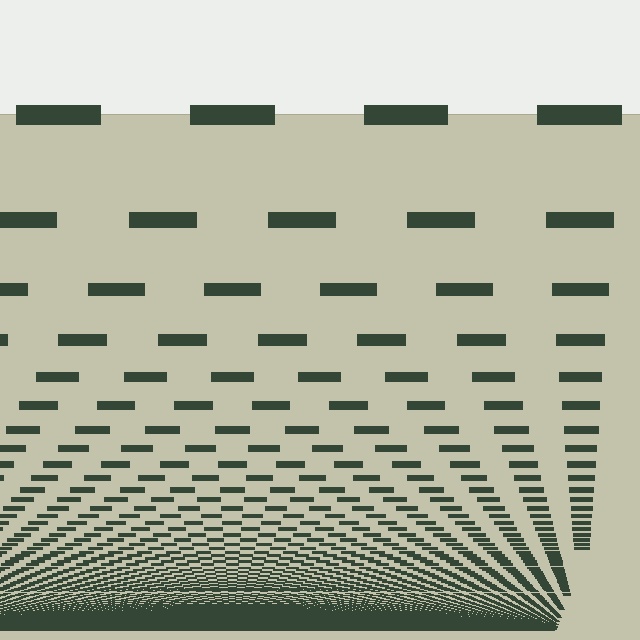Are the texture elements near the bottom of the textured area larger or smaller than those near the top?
Smaller. The gradient is inverted — elements near the bottom are smaller and denser.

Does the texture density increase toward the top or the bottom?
Density increases toward the bottom.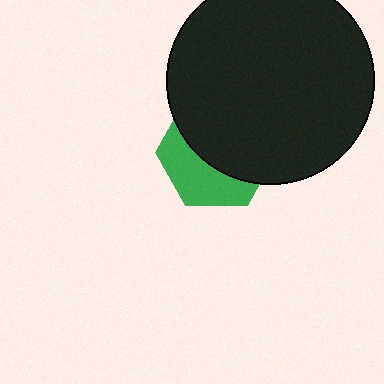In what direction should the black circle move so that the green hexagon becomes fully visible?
The black circle should move up. That is the shortest direction to clear the overlap and leave the green hexagon fully visible.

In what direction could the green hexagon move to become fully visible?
The green hexagon could move down. That would shift it out from behind the black circle entirely.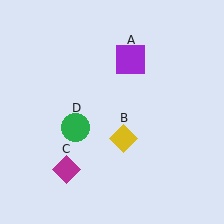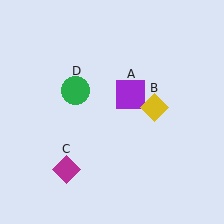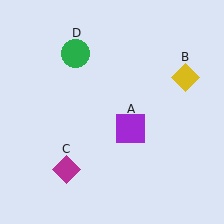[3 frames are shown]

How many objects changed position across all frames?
3 objects changed position: purple square (object A), yellow diamond (object B), green circle (object D).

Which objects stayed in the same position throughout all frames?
Magenta diamond (object C) remained stationary.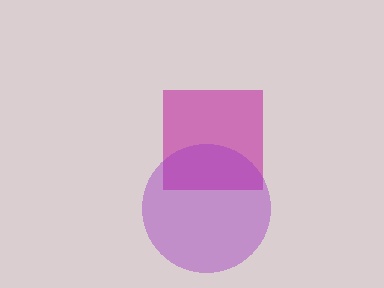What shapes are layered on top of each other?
The layered shapes are: a magenta square, a purple circle.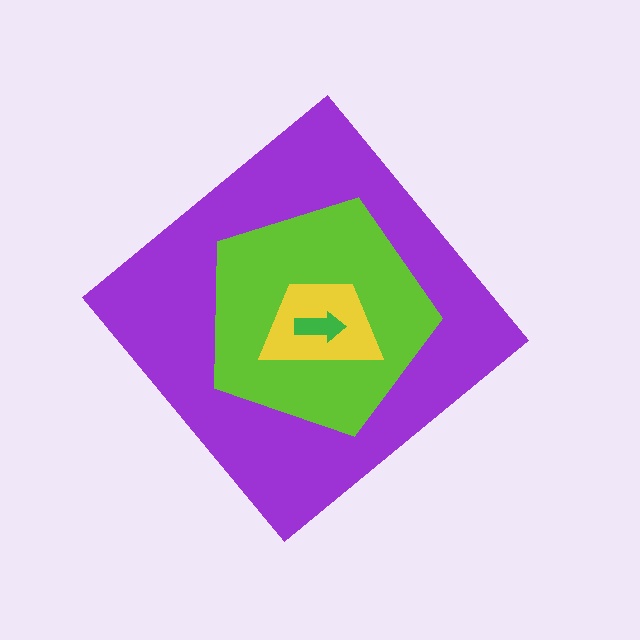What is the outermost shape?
The purple diamond.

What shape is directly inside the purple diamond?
The lime pentagon.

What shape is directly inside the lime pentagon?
The yellow trapezoid.